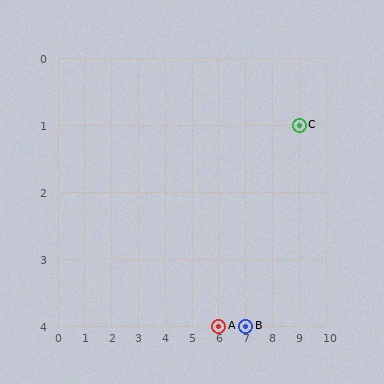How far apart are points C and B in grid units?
Points C and B are 2 columns and 3 rows apart (about 3.6 grid units diagonally).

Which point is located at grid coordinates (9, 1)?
Point C is at (9, 1).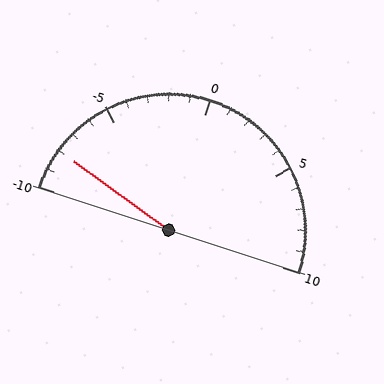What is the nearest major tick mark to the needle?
The nearest major tick mark is -10.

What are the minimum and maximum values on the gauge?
The gauge ranges from -10 to 10.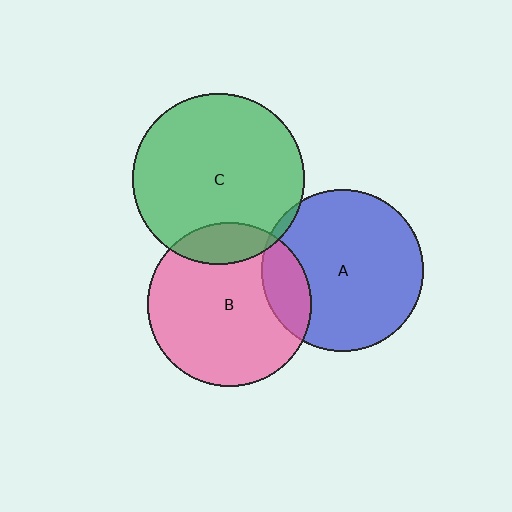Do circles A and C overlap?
Yes.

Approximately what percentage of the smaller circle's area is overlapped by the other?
Approximately 5%.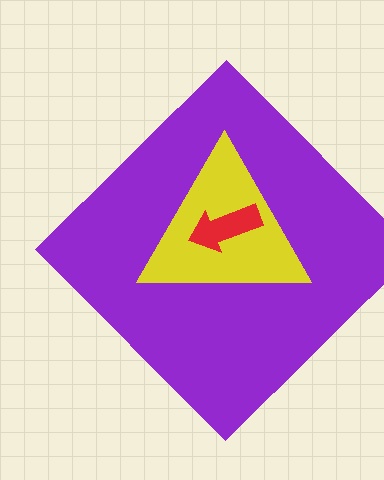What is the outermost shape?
The purple diamond.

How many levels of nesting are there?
3.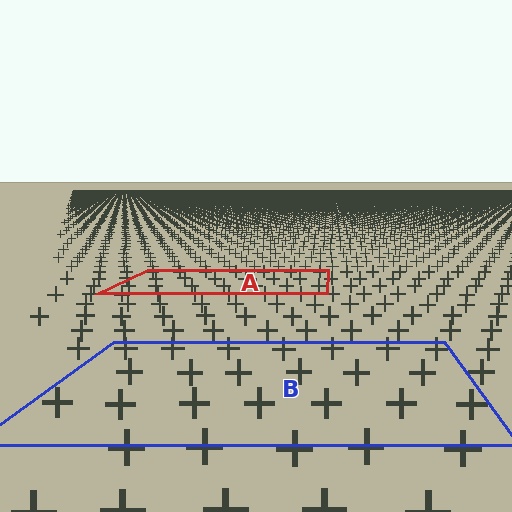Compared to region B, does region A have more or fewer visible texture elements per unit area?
Region A has more texture elements per unit area — they are packed more densely because it is farther away.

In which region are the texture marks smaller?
The texture marks are smaller in region A, because it is farther away.